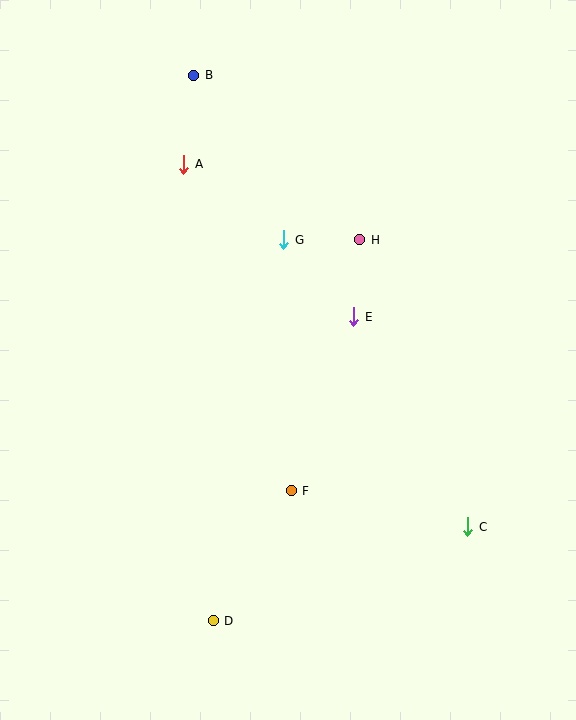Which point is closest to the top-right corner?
Point H is closest to the top-right corner.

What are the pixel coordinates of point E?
Point E is at (354, 317).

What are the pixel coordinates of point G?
Point G is at (284, 240).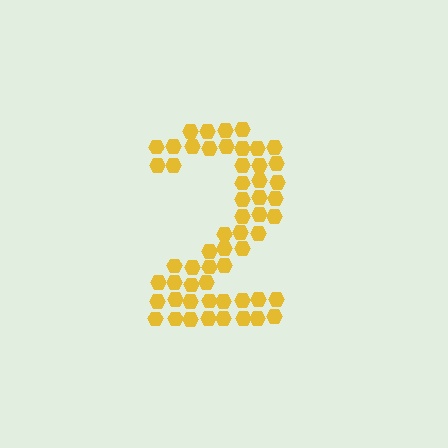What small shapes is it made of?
It is made of small hexagons.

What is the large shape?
The large shape is the digit 2.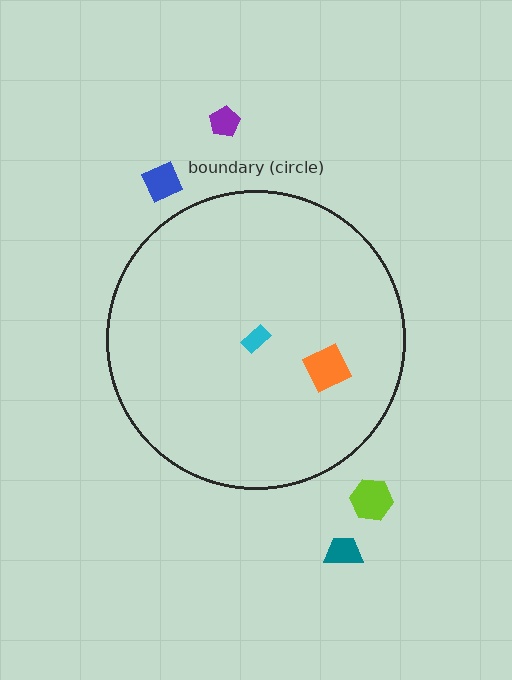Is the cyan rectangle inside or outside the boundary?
Inside.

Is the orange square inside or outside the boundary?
Inside.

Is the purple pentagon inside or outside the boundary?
Outside.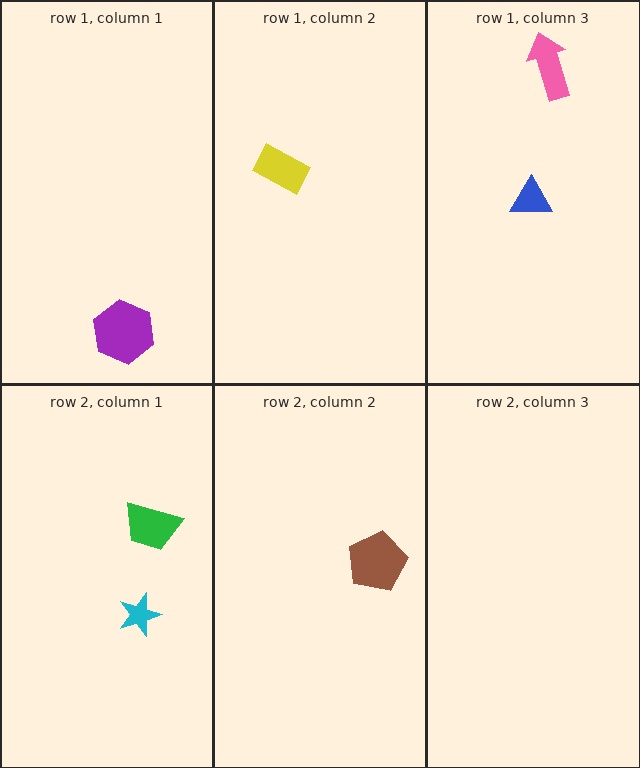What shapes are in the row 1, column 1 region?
The purple hexagon.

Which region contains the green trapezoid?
The row 2, column 1 region.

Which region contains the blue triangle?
The row 1, column 3 region.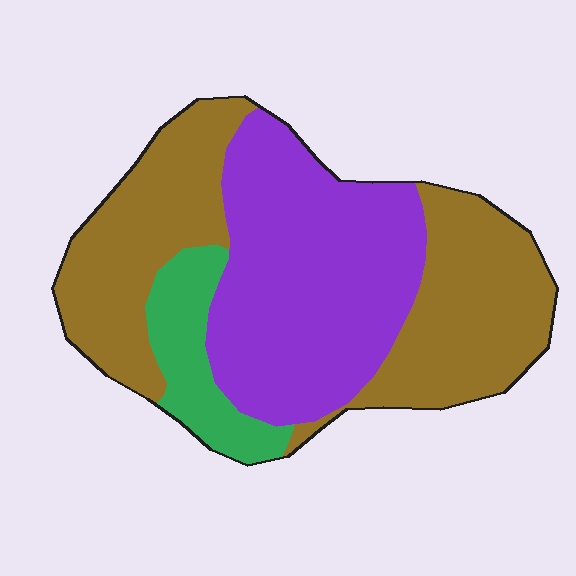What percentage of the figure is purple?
Purple covers 41% of the figure.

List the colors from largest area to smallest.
From largest to smallest: brown, purple, green.